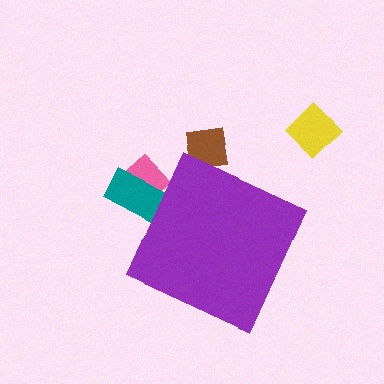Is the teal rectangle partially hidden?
Yes, the teal rectangle is partially hidden behind the purple diamond.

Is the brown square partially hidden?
Yes, the brown square is partially hidden behind the purple diamond.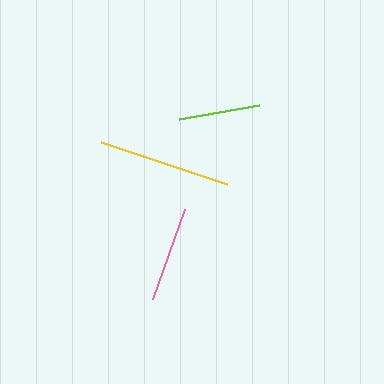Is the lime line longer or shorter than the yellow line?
The yellow line is longer than the lime line.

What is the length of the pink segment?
The pink segment is approximately 95 pixels long.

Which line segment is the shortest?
The lime line is the shortest at approximately 82 pixels.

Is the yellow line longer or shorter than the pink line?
The yellow line is longer than the pink line.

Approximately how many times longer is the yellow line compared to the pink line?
The yellow line is approximately 1.4 times the length of the pink line.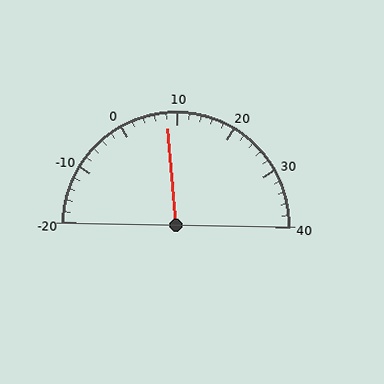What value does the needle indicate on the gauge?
The needle indicates approximately 8.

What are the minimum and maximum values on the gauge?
The gauge ranges from -20 to 40.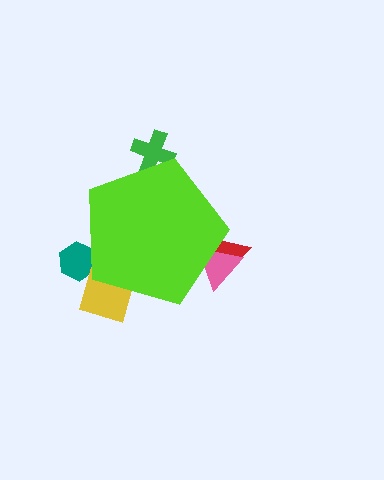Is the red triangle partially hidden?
Yes, the red triangle is partially hidden behind the lime pentagon.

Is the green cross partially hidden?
Yes, the green cross is partially hidden behind the lime pentagon.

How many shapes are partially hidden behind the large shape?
5 shapes are partially hidden.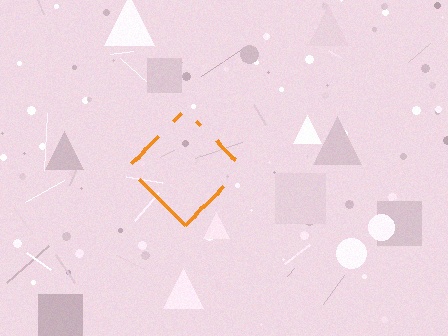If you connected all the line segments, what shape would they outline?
They would outline a diamond.